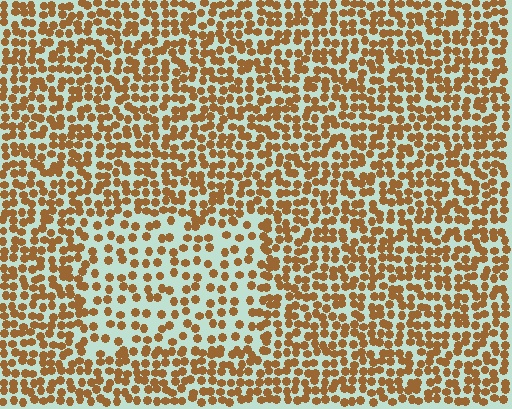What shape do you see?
I see a rectangle.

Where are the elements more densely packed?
The elements are more densely packed outside the rectangle boundary.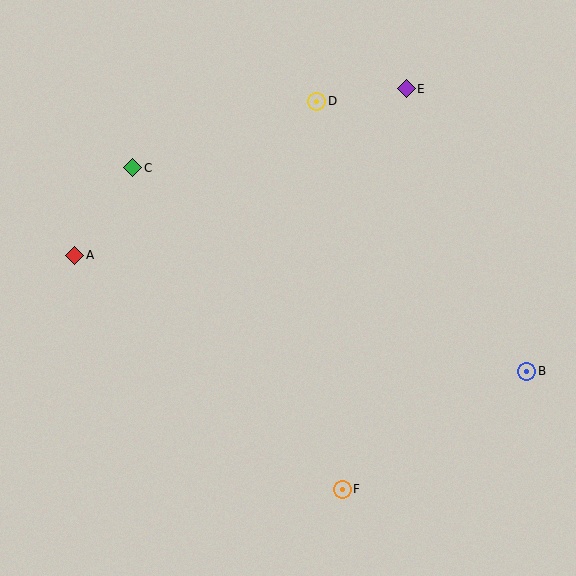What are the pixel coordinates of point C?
Point C is at (133, 168).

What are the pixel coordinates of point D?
Point D is at (317, 101).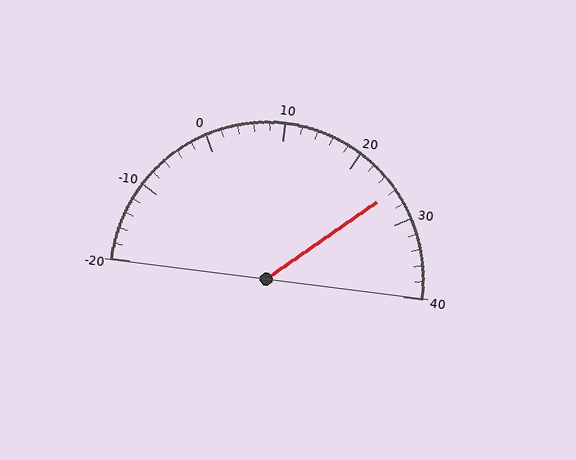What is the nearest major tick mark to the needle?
The nearest major tick mark is 30.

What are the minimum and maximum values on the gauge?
The gauge ranges from -20 to 40.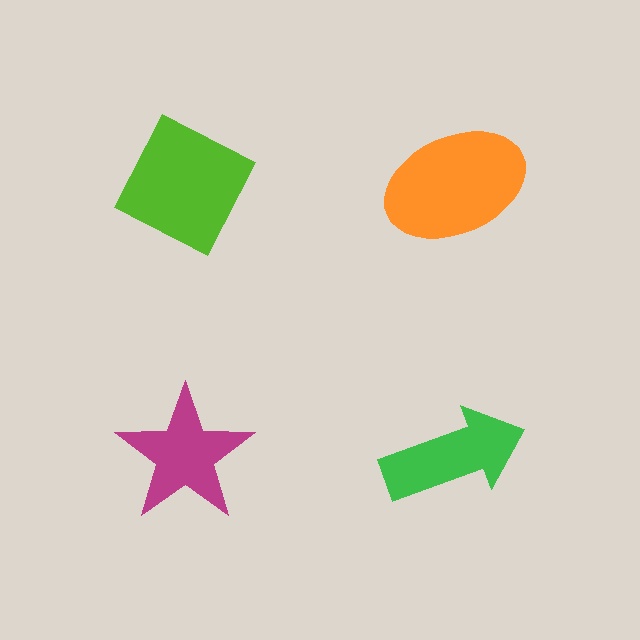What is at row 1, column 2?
An orange ellipse.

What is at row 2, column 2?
A green arrow.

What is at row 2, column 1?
A magenta star.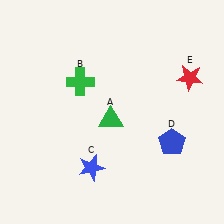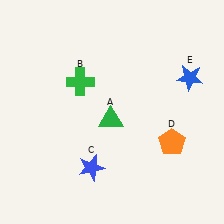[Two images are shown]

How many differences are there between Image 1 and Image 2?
There are 2 differences between the two images.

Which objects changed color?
D changed from blue to orange. E changed from red to blue.